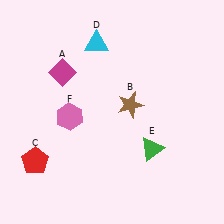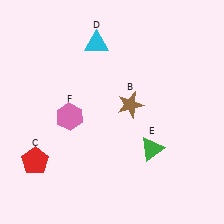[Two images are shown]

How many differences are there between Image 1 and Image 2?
There is 1 difference between the two images.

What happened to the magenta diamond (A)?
The magenta diamond (A) was removed in Image 2. It was in the top-left area of Image 1.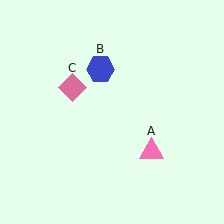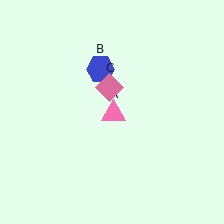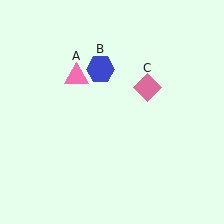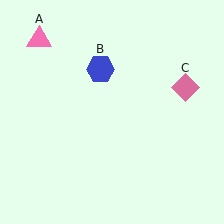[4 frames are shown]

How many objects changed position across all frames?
2 objects changed position: pink triangle (object A), pink diamond (object C).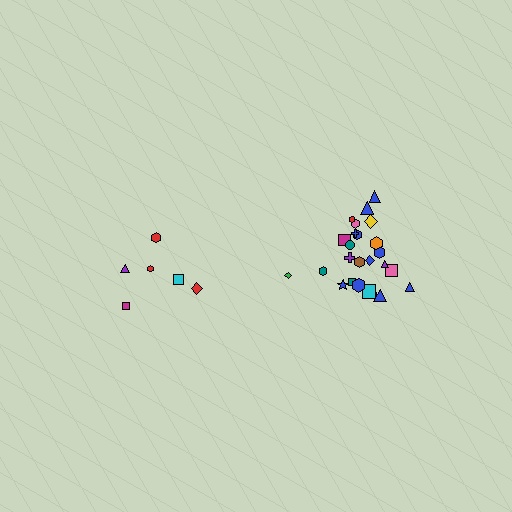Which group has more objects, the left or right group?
The right group.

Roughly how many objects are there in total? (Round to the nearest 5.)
Roughly 30 objects in total.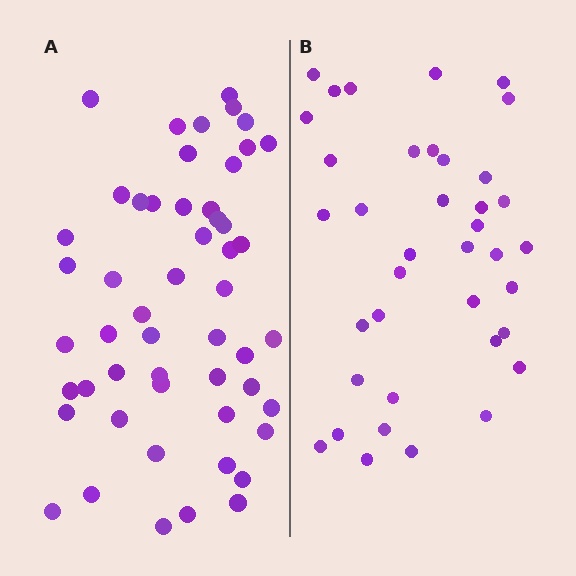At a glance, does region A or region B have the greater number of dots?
Region A (the left region) has more dots.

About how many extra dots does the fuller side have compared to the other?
Region A has approximately 15 more dots than region B.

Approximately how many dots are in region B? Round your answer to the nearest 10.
About 40 dots. (The exact count is 38, which rounds to 40.)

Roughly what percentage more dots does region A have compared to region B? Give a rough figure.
About 35% more.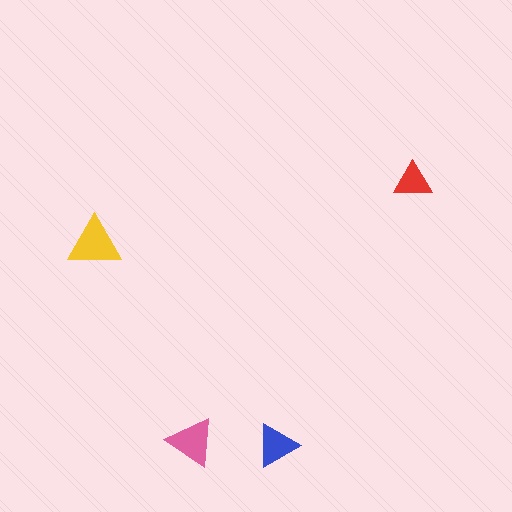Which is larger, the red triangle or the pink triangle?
The pink one.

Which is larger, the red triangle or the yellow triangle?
The yellow one.